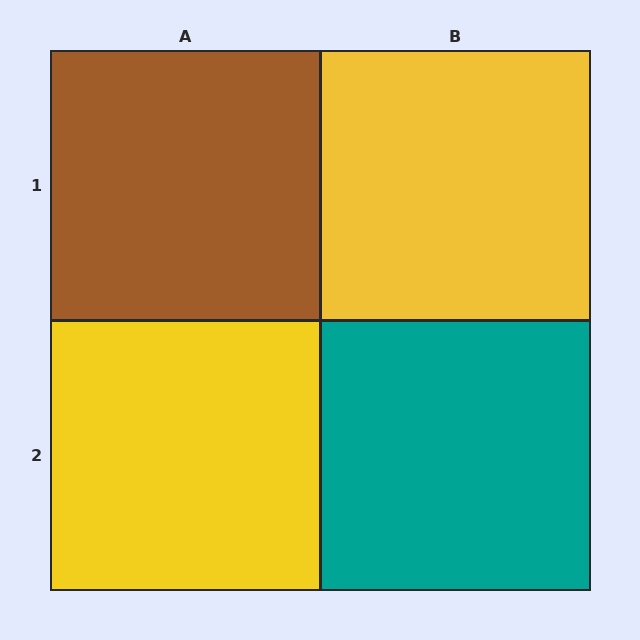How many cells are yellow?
2 cells are yellow.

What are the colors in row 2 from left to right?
Yellow, teal.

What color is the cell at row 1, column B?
Yellow.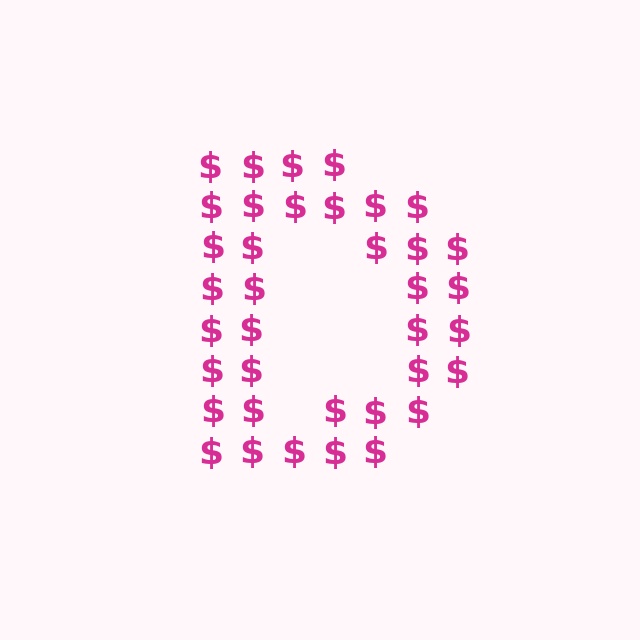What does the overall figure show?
The overall figure shows the letter D.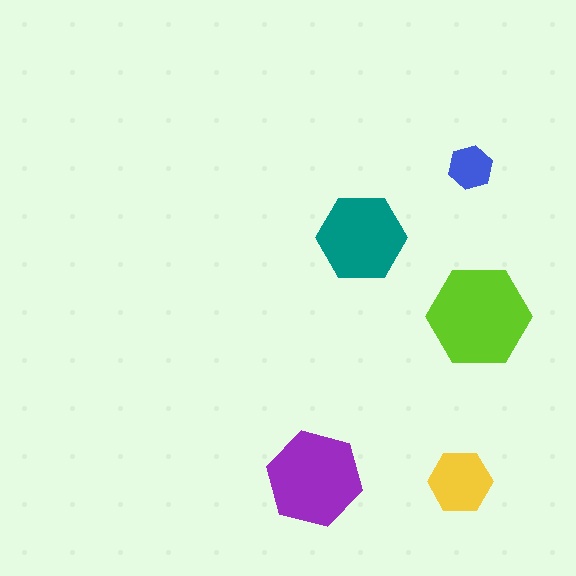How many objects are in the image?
There are 5 objects in the image.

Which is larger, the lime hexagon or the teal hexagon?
The lime one.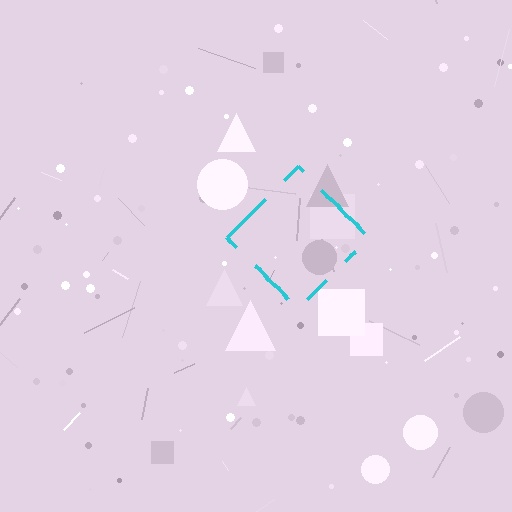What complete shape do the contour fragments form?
The contour fragments form a diamond.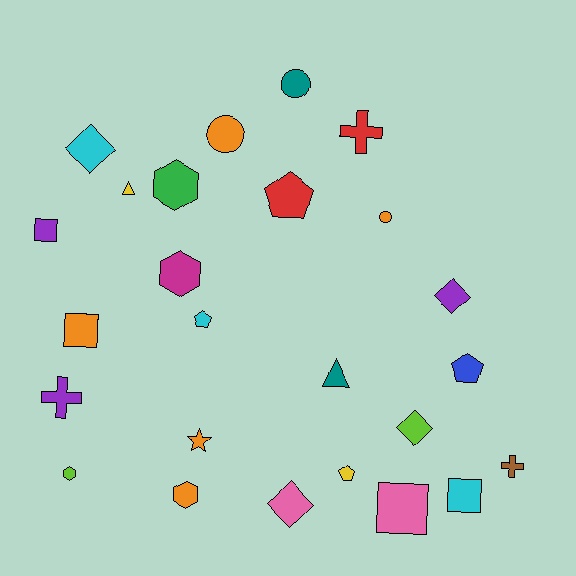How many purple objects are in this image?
There are 3 purple objects.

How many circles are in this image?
There are 3 circles.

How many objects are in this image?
There are 25 objects.